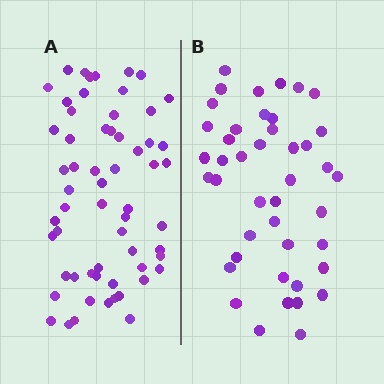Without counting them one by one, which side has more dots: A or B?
Region A (the left region) has more dots.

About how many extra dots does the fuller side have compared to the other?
Region A has approximately 15 more dots than region B.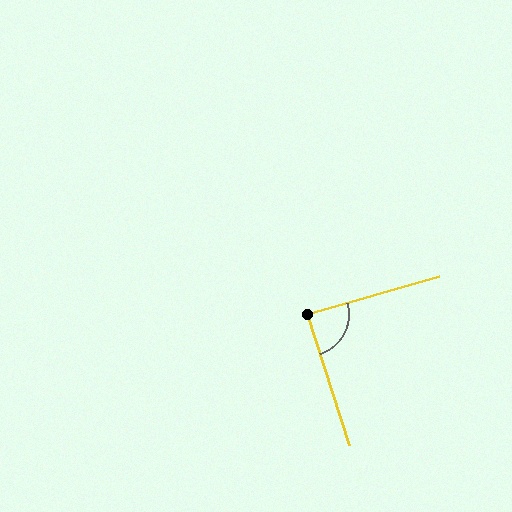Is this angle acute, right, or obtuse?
It is approximately a right angle.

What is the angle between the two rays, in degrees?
Approximately 88 degrees.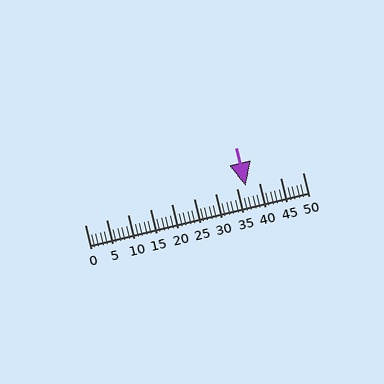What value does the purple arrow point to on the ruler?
The purple arrow points to approximately 37.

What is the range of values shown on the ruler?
The ruler shows values from 0 to 50.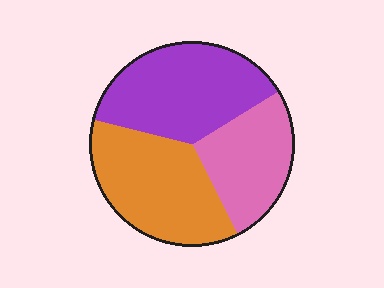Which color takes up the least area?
Pink, at roughly 25%.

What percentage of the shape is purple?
Purple takes up about three eighths (3/8) of the shape.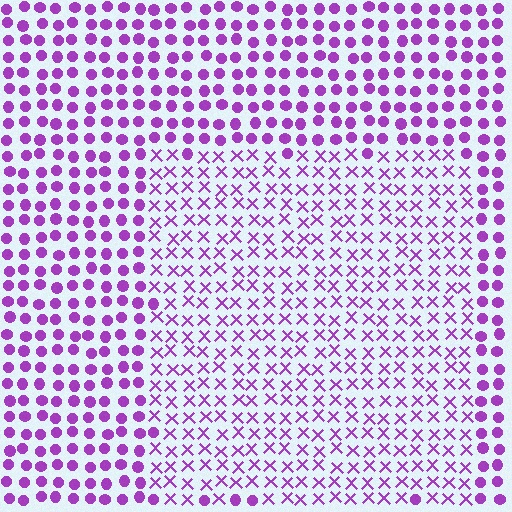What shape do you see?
I see a rectangle.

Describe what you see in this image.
The image is filled with small purple elements arranged in a uniform grid. A rectangle-shaped region contains X marks, while the surrounding area contains circles. The boundary is defined purely by the change in element shape.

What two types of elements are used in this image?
The image uses X marks inside the rectangle region and circles outside it.